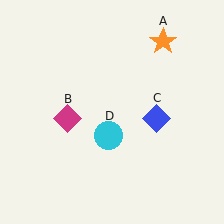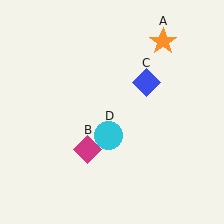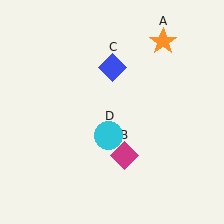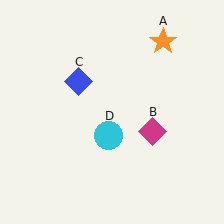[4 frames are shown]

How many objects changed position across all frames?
2 objects changed position: magenta diamond (object B), blue diamond (object C).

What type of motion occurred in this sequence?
The magenta diamond (object B), blue diamond (object C) rotated counterclockwise around the center of the scene.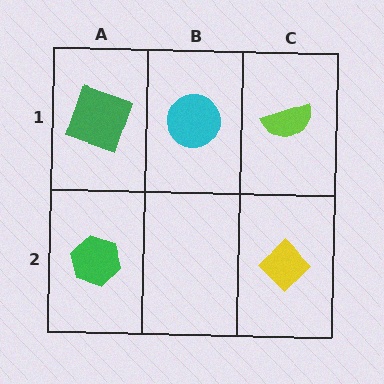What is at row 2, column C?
A yellow diamond.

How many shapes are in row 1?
3 shapes.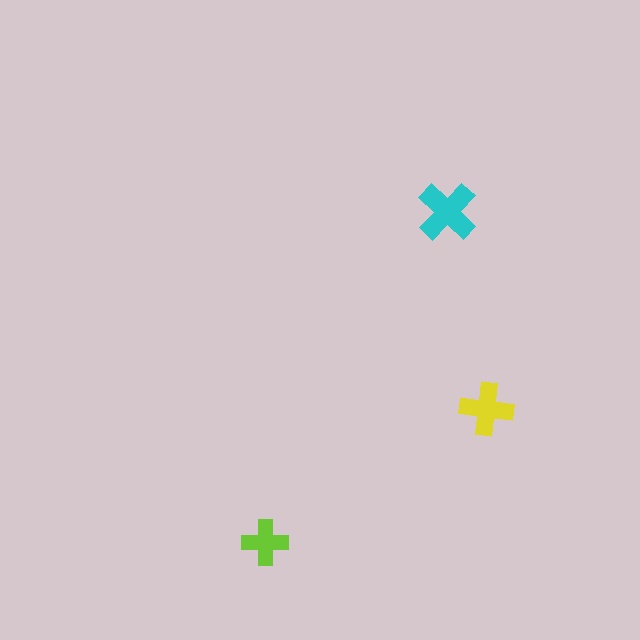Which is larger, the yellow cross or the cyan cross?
The cyan one.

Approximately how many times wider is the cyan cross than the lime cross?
About 1.5 times wider.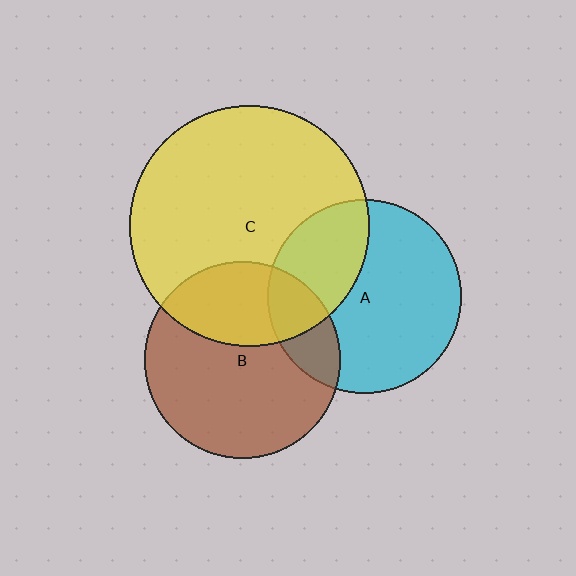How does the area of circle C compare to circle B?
Approximately 1.5 times.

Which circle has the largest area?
Circle C (yellow).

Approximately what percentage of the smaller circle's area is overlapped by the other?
Approximately 35%.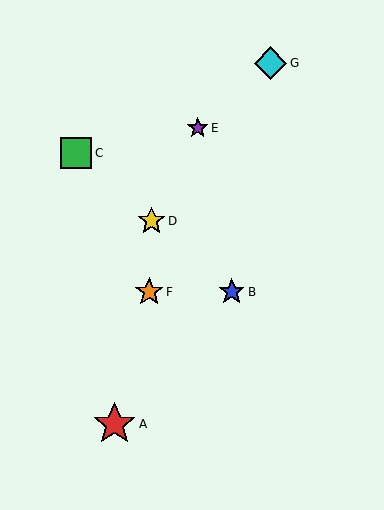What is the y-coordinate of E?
Object E is at y≈128.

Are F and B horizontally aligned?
Yes, both are at y≈292.